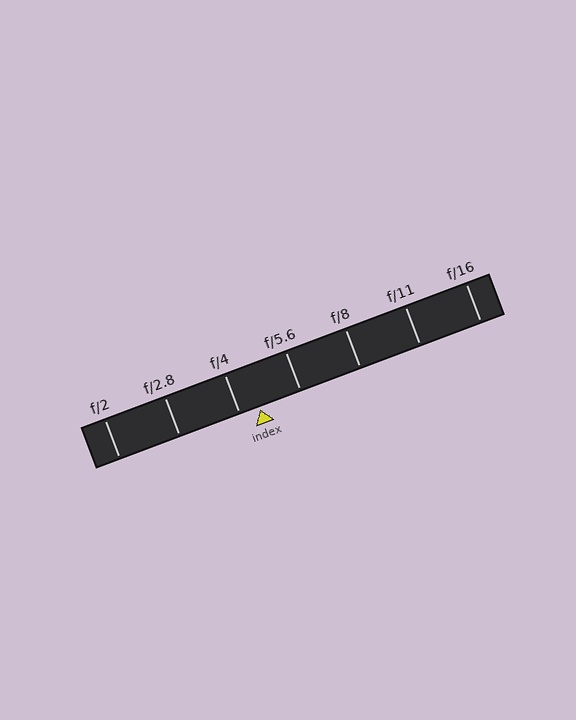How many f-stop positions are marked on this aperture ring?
There are 7 f-stop positions marked.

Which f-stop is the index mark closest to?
The index mark is closest to f/4.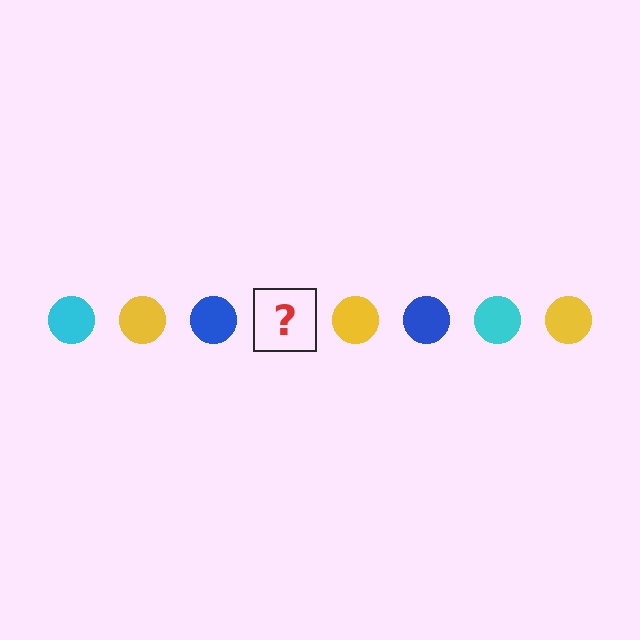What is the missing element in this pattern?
The missing element is a cyan circle.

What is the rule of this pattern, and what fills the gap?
The rule is that the pattern cycles through cyan, yellow, blue circles. The gap should be filled with a cyan circle.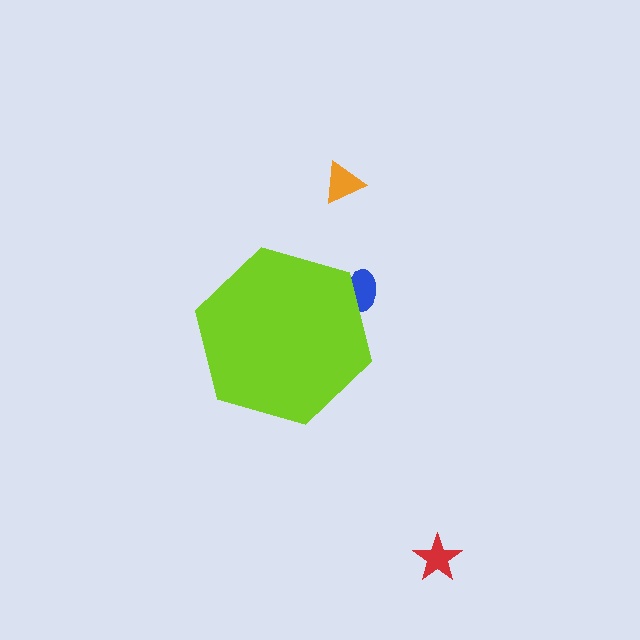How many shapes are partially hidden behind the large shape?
1 shape is partially hidden.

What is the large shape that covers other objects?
A lime hexagon.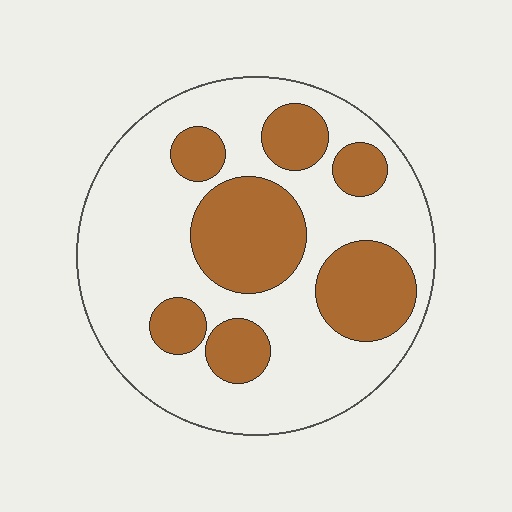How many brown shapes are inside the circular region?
7.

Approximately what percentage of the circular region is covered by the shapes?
Approximately 35%.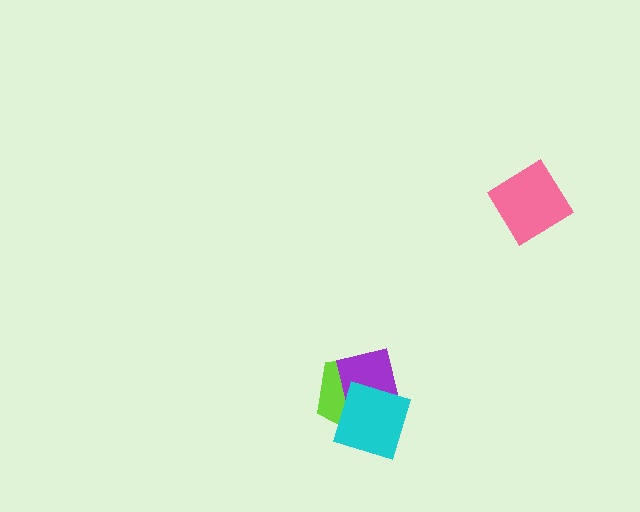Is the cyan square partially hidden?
No, no other shape covers it.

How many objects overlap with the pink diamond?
0 objects overlap with the pink diamond.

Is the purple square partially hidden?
Yes, it is partially covered by another shape.